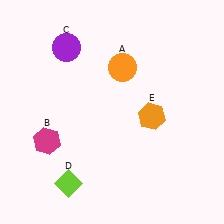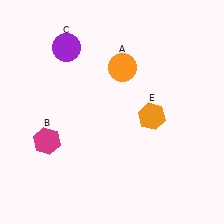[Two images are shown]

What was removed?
The lime diamond (D) was removed in Image 2.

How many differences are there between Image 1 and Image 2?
There is 1 difference between the two images.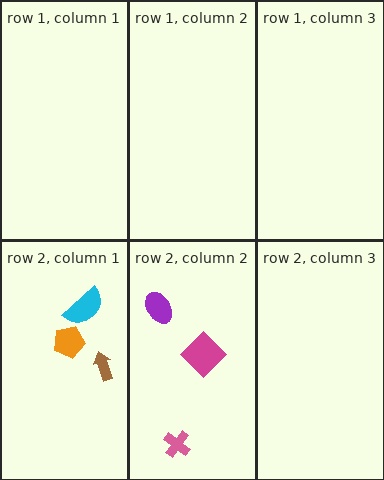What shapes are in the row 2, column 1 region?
The orange pentagon, the brown arrow, the cyan semicircle.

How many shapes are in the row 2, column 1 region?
3.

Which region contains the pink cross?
The row 2, column 2 region.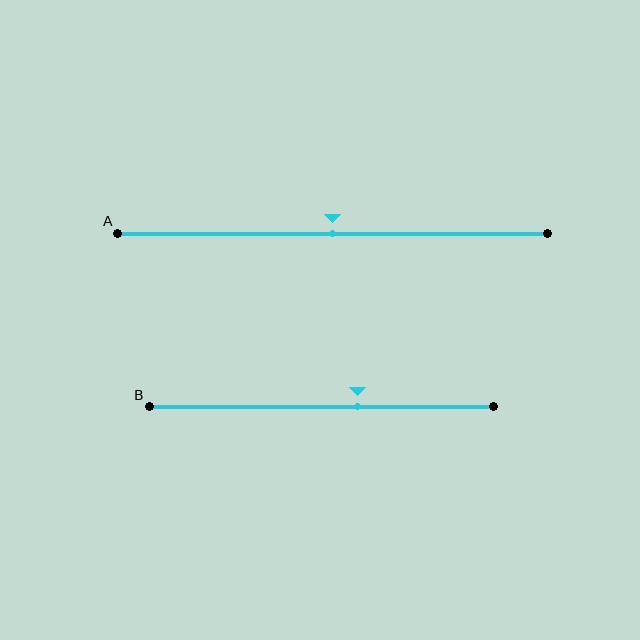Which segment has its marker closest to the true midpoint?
Segment A has its marker closest to the true midpoint.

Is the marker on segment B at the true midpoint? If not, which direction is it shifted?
No, the marker on segment B is shifted to the right by about 11% of the segment length.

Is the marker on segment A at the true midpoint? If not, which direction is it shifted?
Yes, the marker on segment A is at the true midpoint.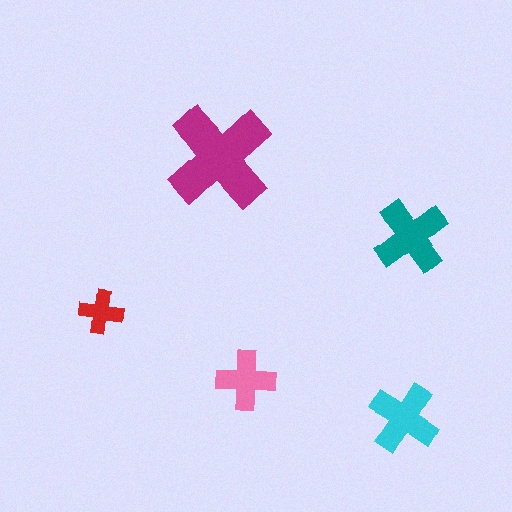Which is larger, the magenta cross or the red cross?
The magenta one.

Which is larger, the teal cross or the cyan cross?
The teal one.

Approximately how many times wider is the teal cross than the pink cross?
About 1.5 times wider.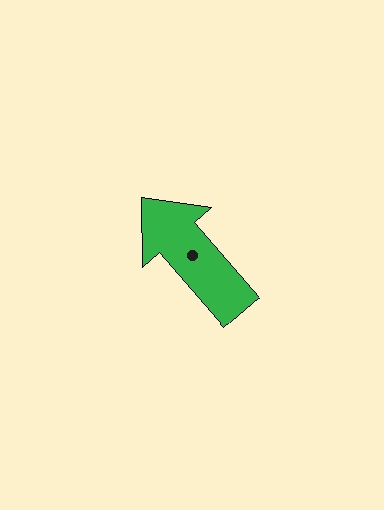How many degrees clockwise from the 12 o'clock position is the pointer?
Approximately 319 degrees.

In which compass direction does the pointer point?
Northwest.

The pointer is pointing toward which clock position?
Roughly 11 o'clock.